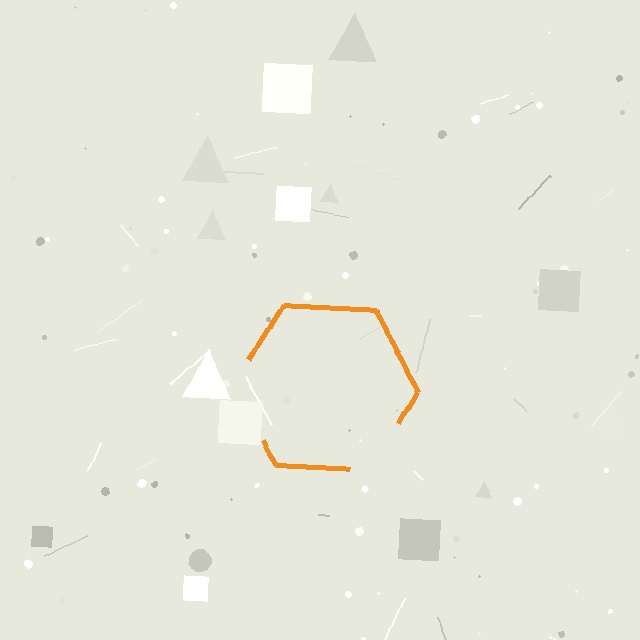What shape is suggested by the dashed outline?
The dashed outline suggests a hexagon.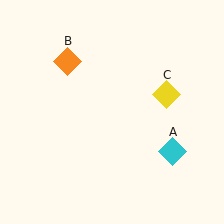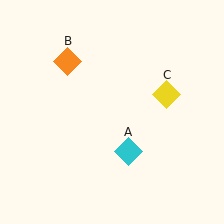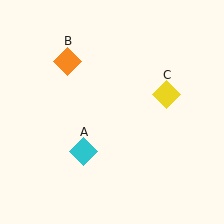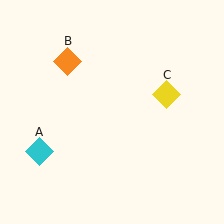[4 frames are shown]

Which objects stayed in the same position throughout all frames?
Orange diamond (object B) and yellow diamond (object C) remained stationary.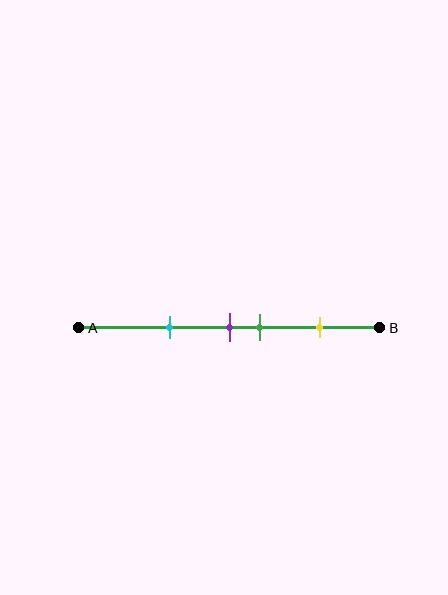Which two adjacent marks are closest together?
The purple and green marks are the closest adjacent pair.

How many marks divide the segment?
There are 4 marks dividing the segment.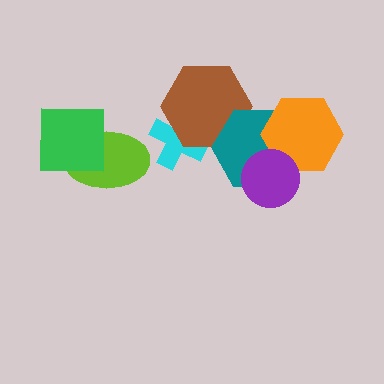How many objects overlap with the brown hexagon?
2 objects overlap with the brown hexagon.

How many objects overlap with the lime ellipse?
1 object overlaps with the lime ellipse.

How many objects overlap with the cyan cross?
1 object overlaps with the cyan cross.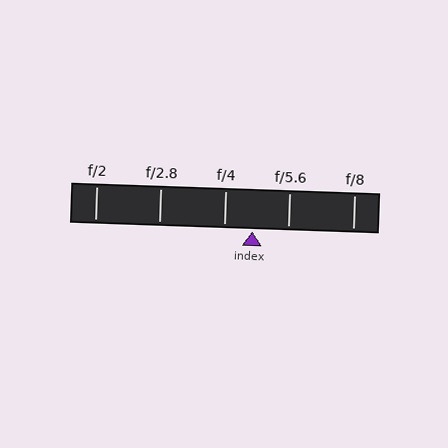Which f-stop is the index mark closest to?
The index mark is closest to f/4.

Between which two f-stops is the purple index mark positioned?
The index mark is between f/4 and f/5.6.